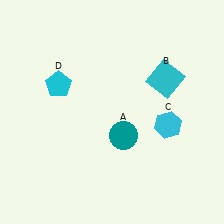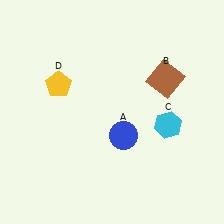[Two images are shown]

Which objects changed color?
A changed from teal to blue. B changed from cyan to brown. D changed from cyan to yellow.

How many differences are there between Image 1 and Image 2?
There are 3 differences between the two images.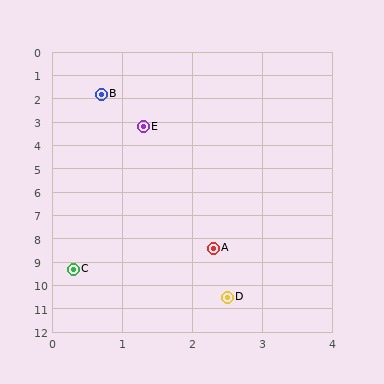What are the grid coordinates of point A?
Point A is at approximately (2.3, 8.4).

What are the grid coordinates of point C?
Point C is at approximately (0.3, 9.3).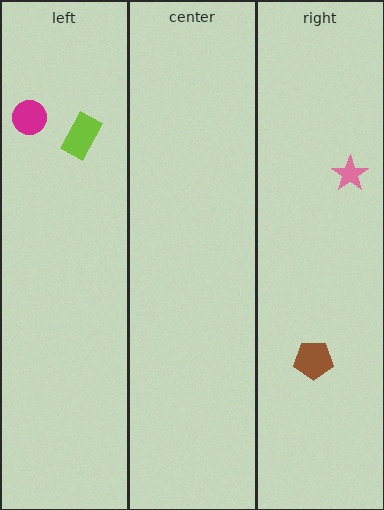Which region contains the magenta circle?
The left region.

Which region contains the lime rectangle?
The left region.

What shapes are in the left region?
The lime rectangle, the magenta circle.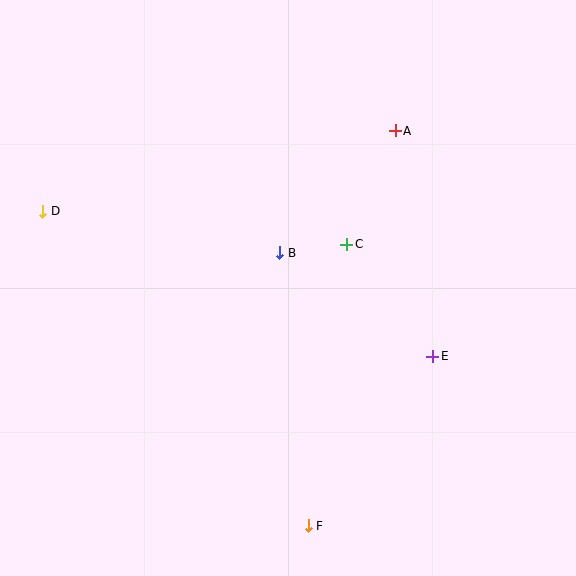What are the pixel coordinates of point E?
Point E is at (433, 356).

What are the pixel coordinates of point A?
Point A is at (395, 131).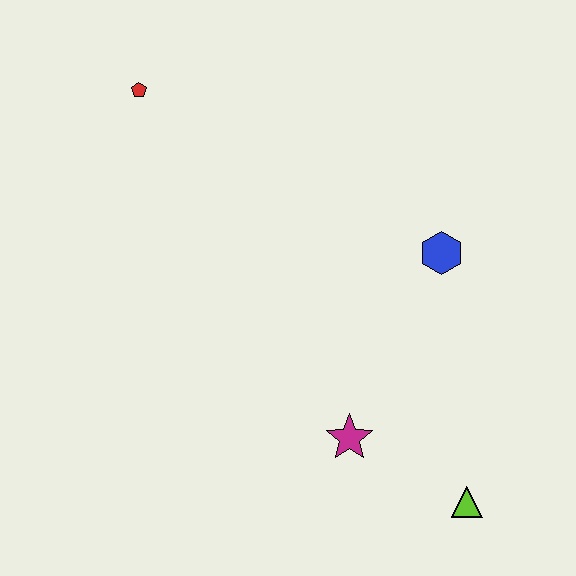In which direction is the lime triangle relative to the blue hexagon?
The lime triangle is below the blue hexagon.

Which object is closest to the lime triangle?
The magenta star is closest to the lime triangle.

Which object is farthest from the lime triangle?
The red pentagon is farthest from the lime triangle.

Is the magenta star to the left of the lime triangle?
Yes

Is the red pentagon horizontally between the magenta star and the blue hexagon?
No